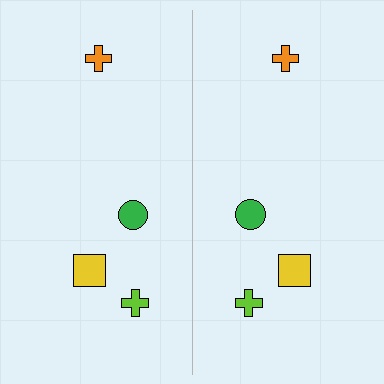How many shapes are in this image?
There are 8 shapes in this image.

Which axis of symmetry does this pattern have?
The pattern has a vertical axis of symmetry running through the center of the image.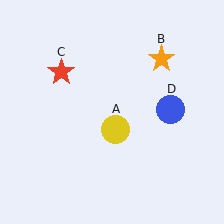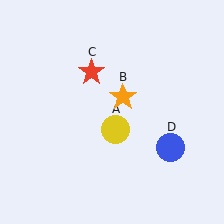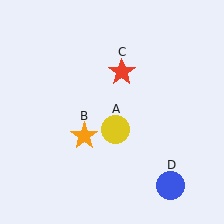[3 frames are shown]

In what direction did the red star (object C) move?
The red star (object C) moved right.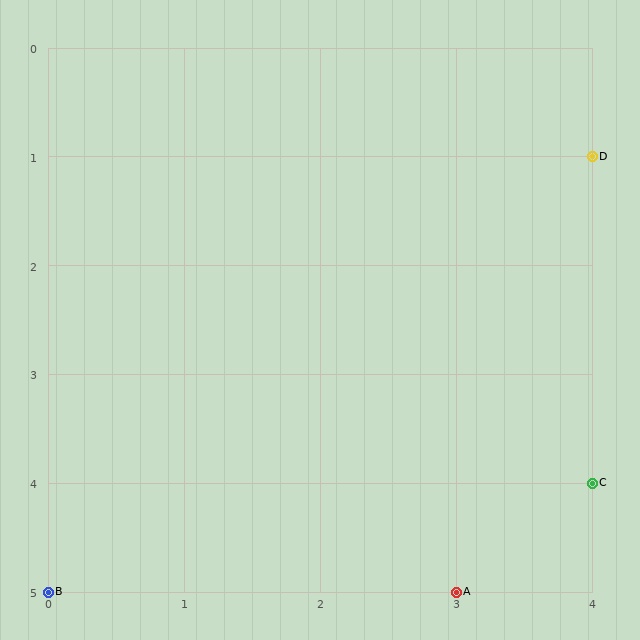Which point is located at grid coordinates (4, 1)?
Point D is at (4, 1).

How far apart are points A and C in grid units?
Points A and C are 1 column and 1 row apart (about 1.4 grid units diagonally).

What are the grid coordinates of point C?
Point C is at grid coordinates (4, 4).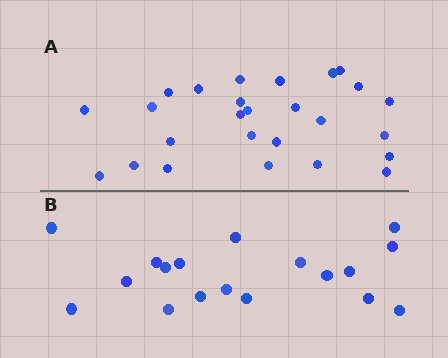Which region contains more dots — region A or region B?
Region A (the top region) has more dots.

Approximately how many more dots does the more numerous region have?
Region A has roughly 8 or so more dots than region B.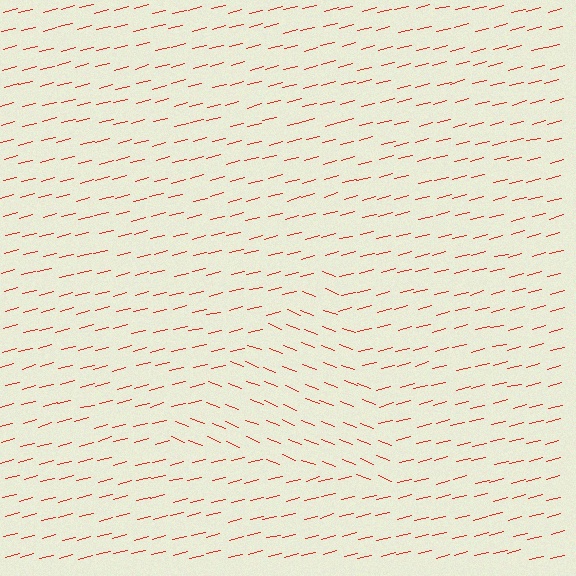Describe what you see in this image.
The image is filled with small red line segments. A triangle region in the image has lines oriented differently from the surrounding lines, creating a visible texture boundary.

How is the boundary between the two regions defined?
The boundary is defined purely by a change in line orientation (approximately 35 degrees difference). All lines are the same color and thickness.